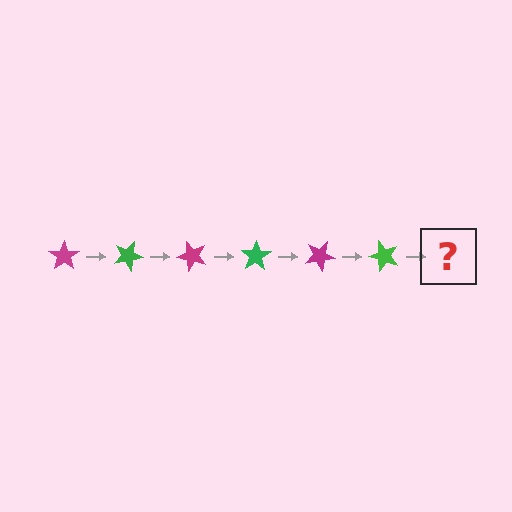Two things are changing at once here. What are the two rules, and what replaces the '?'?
The two rules are that it rotates 25 degrees each step and the color cycles through magenta and green. The '?' should be a magenta star, rotated 150 degrees from the start.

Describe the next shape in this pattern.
It should be a magenta star, rotated 150 degrees from the start.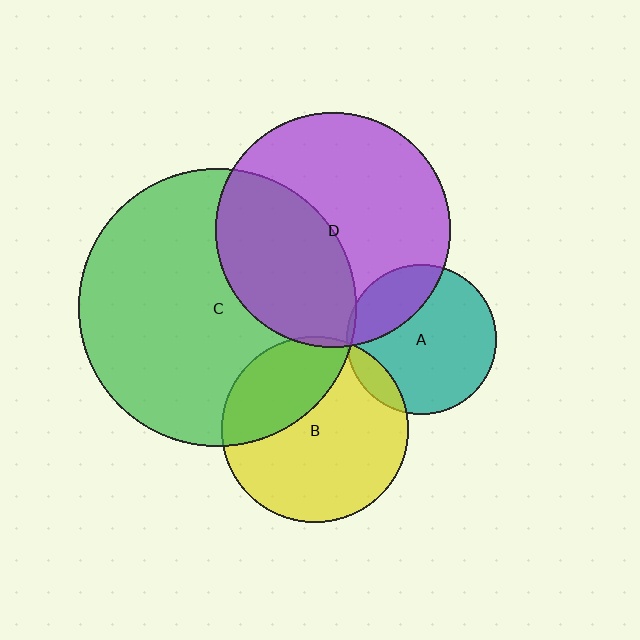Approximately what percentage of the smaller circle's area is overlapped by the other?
Approximately 40%.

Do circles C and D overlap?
Yes.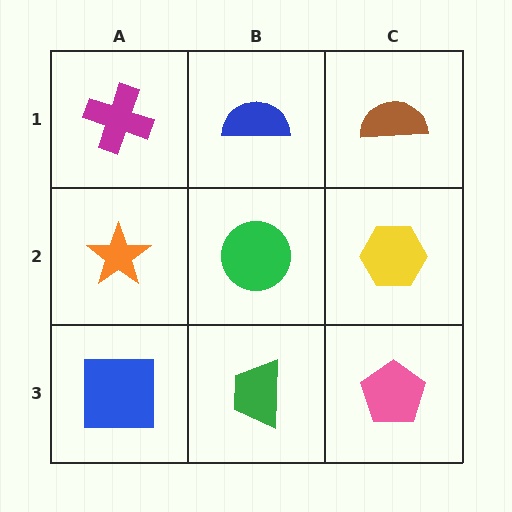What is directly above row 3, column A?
An orange star.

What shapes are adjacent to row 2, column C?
A brown semicircle (row 1, column C), a pink pentagon (row 3, column C), a green circle (row 2, column B).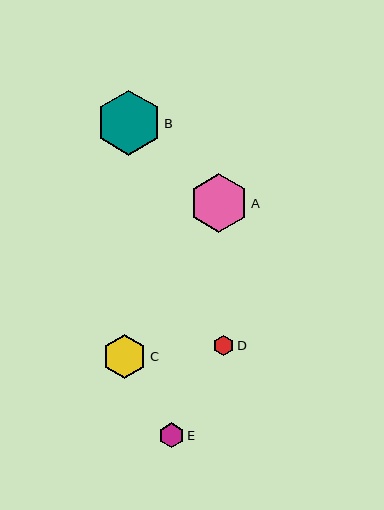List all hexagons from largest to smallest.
From largest to smallest: B, A, C, E, D.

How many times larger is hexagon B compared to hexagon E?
Hexagon B is approximately 2.6 times the size of hexagon E.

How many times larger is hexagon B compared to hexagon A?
Hexagon B is approximately 1.1 times the size of hexagon A.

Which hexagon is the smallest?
Hexagon D is the smallest with a size of approximately 21 pixels.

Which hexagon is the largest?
Hexagon B is the largest with a size of approximately 65 pixels.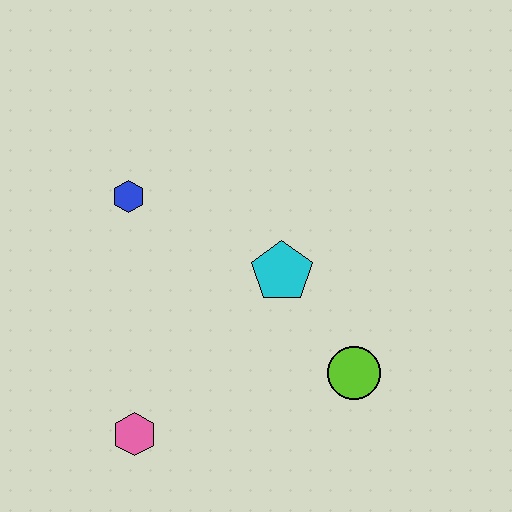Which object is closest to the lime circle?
The cyan pentagon is closest to the lime circle.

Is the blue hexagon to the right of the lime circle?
No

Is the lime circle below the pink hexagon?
No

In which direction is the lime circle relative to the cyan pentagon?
The lime circle is below the cyan pentagon.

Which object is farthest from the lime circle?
The blue hexagon is farthest from the lime circle.